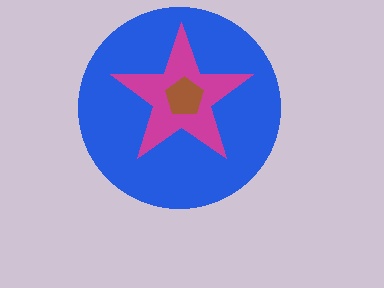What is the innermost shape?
The brown pentagon.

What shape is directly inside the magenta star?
The brown pentagon.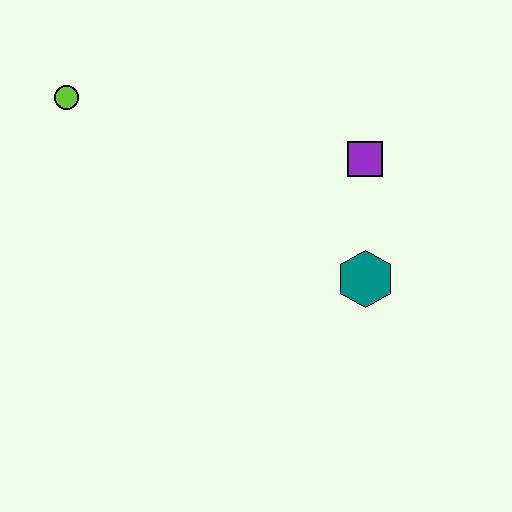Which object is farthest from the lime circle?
The teal hexagon is farthest from the lime circle.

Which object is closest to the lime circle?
The purple square is closest to the lime circle.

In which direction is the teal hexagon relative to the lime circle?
The teal hexagon is to the right of the lime circle.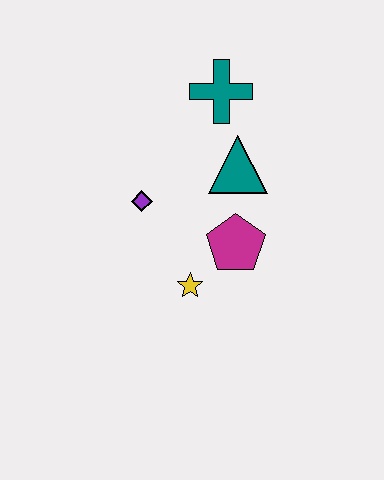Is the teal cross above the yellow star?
Yes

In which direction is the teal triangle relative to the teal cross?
The teal triangle is below the teal cross.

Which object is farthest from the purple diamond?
The teal cross is farthest from the purple diamond.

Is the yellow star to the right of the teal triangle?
No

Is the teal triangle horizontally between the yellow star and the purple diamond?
No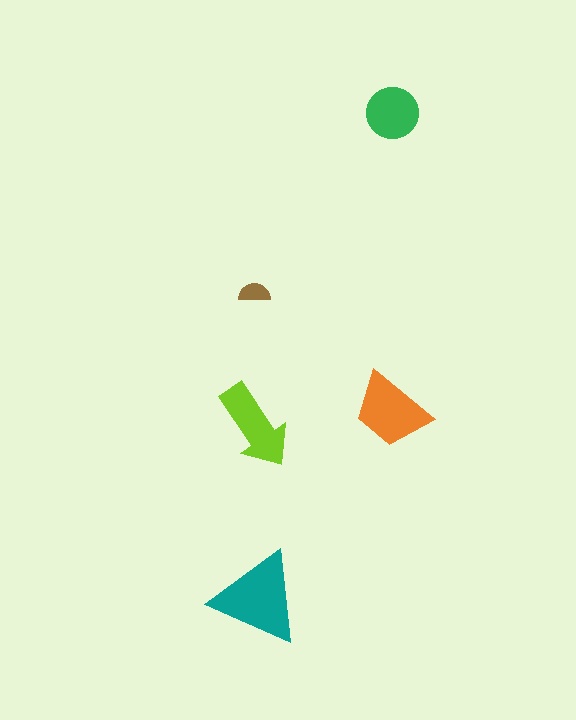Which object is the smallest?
The brown semicircle.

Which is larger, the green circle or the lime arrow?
The lime arrow.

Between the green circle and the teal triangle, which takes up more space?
The teal triangle.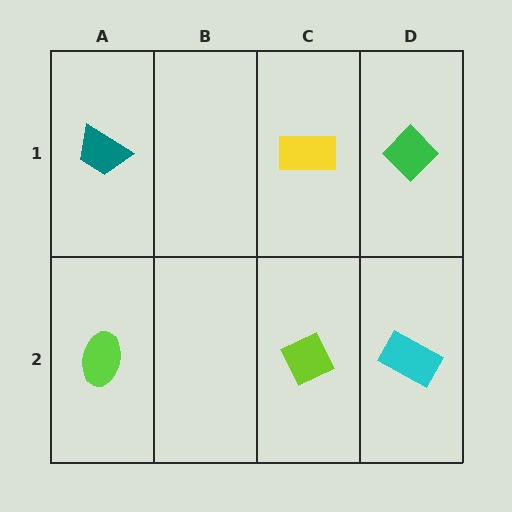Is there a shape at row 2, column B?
No, that cell is empty.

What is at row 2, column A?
A lime ellipse.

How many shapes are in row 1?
3 shapes.